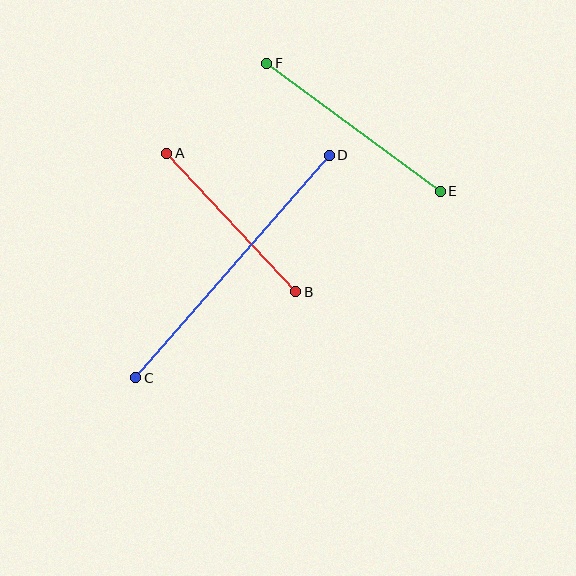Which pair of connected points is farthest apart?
Points C and D are farthest apart.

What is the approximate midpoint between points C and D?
The midpoint is at approximately (232, 266) pixels.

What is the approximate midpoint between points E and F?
The midpoint is at approximately (354, 127) pixels.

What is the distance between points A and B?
The distance is approximately 189 pixels.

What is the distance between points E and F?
The distance is approximately 216 pixels.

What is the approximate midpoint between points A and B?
The midpoint is at approximately (231, 223) pixels.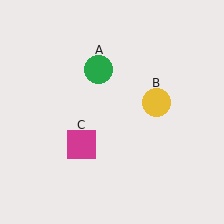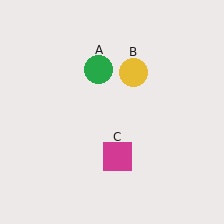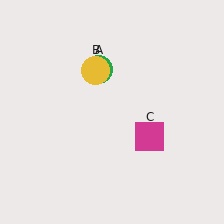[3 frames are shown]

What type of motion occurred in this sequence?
The yellow circle (object B), magenta square (object C) rotated counterclockwise around the center of the scene.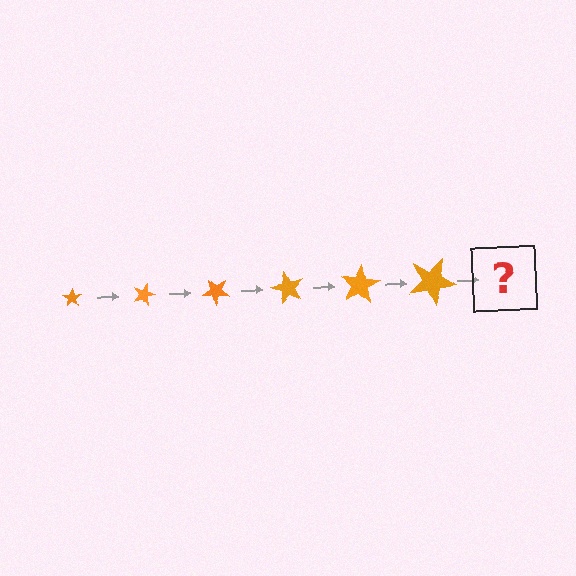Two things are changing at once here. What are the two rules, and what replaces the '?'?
The two rules are that the star grows larger each step and it rotates 20 degrees each step. The '?' should be a star, larger than the previous one and rotated 120 degrees from the start.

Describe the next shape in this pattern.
It should be a star, larger than the previous one and rotated 120 degrees from the start.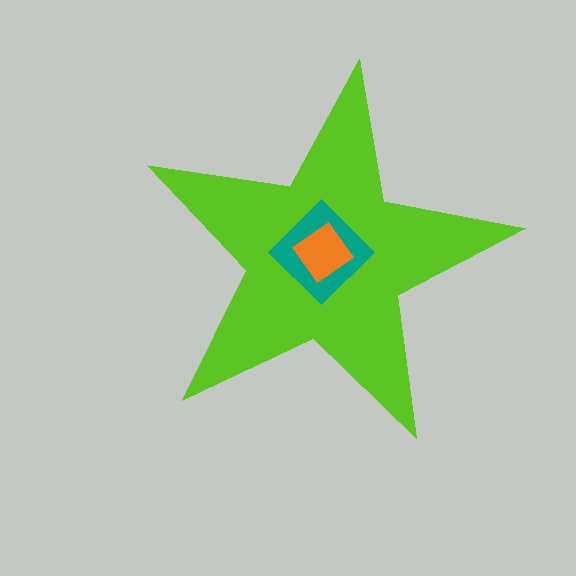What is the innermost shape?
The orange diamond.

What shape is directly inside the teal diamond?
The orange diamond.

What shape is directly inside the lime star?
The teal diamond.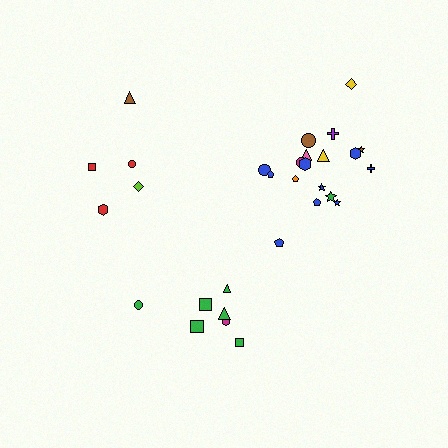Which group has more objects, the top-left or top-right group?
The top-right group.